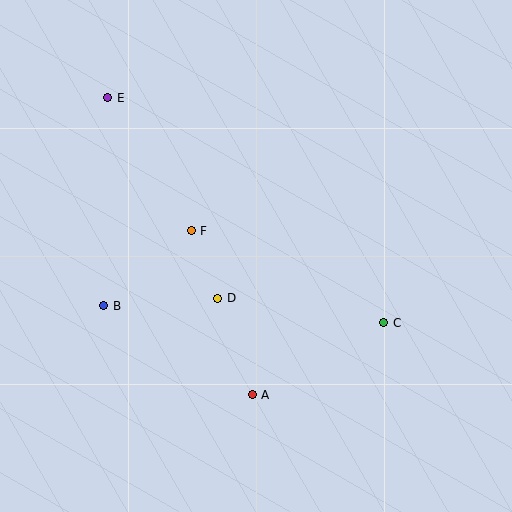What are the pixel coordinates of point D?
Point D is at (218, 298).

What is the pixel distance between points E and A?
The distance between E and A is 331 pixels.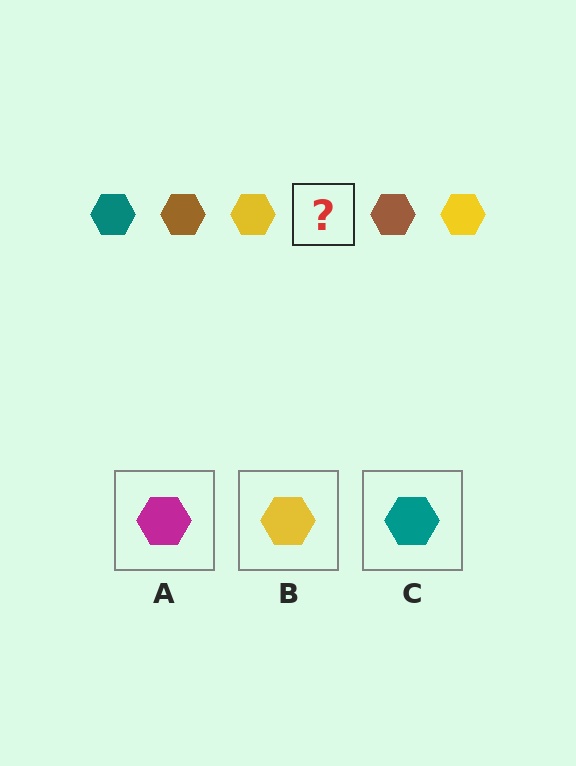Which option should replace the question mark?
Option C.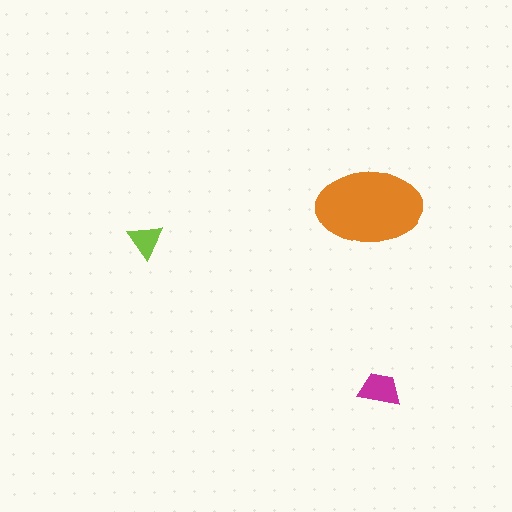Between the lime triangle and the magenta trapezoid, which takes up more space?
The magenta trapezoid.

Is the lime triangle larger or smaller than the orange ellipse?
Smaller.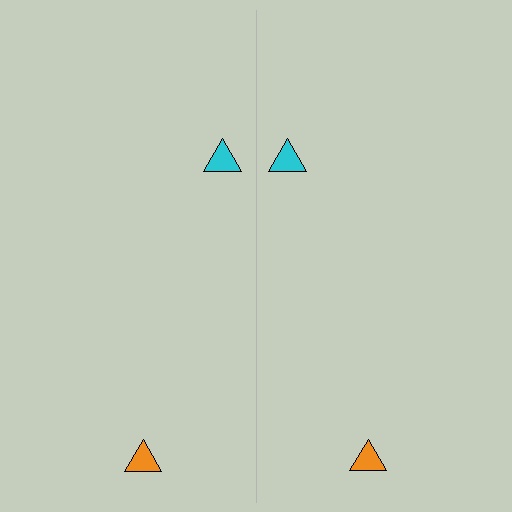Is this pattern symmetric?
Yes, this pattern has bilateral (reflection) symmetry.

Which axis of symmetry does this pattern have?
The pattern has a vertical axis of symmetry running through the center of the image.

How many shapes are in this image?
There are 4 shapes in this image.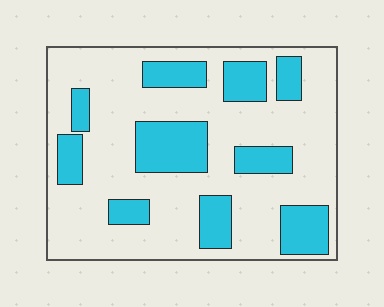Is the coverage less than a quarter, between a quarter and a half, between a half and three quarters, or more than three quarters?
Between a quarter and a half.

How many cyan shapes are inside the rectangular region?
10.